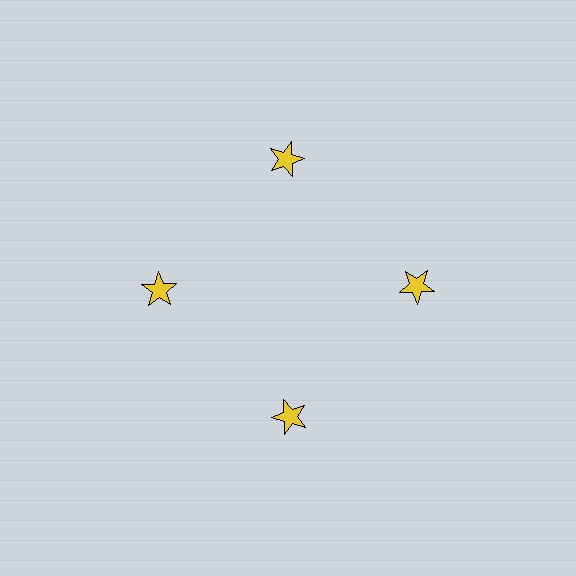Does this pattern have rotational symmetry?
Yes, this pattern has 4-fold rotational symmetry. It looks the same after rotating 90 degrees around the center.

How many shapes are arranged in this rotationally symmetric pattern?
There are 4 shapes, arranged in 4 groups of 1.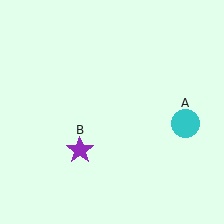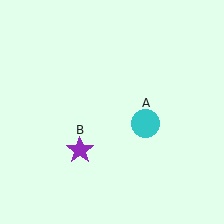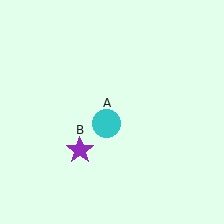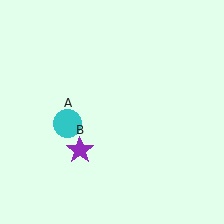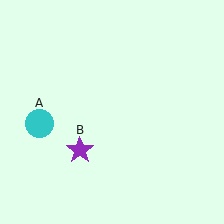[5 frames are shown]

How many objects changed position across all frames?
1 object changed position: cyan circle (object A).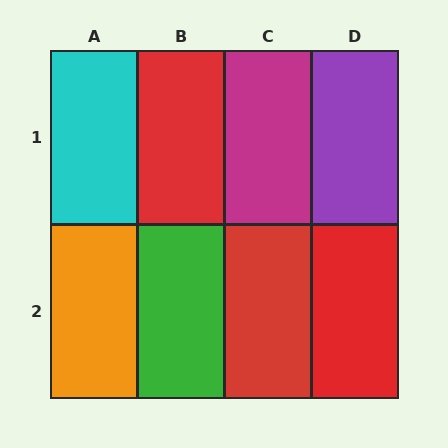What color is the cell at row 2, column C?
Red.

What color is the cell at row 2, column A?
Orange.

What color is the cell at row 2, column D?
Red.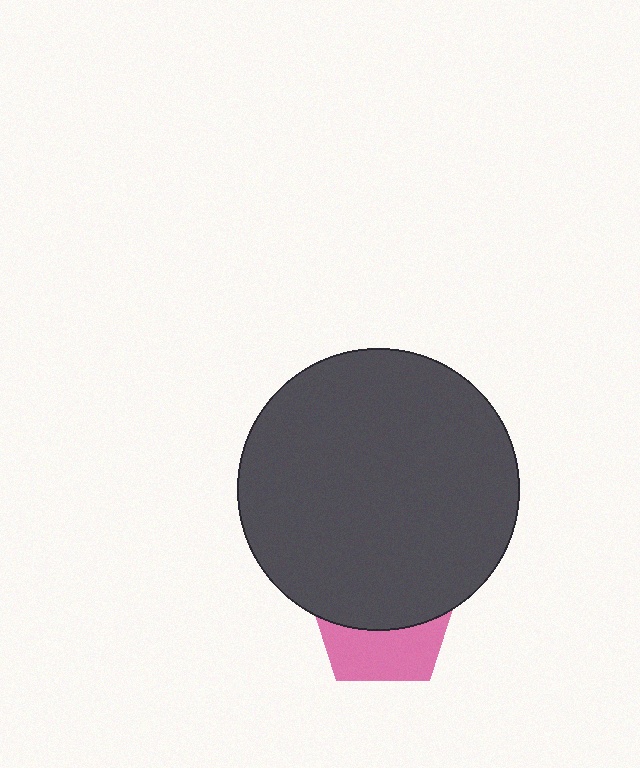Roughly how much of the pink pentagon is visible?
A small part of it is visible (roughly 42%).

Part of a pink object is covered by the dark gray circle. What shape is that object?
It is a pentagon.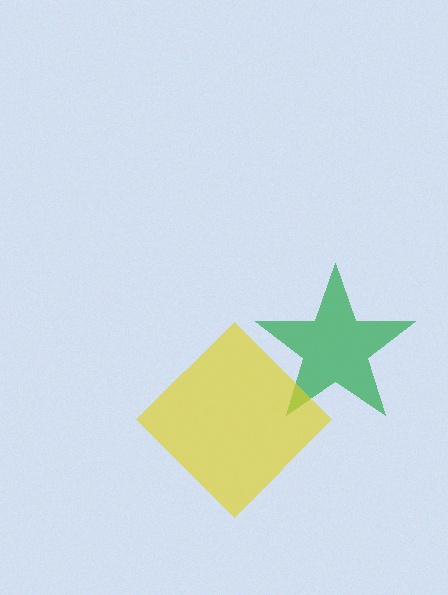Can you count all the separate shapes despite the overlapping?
Yes, there are 2 separate shapes.